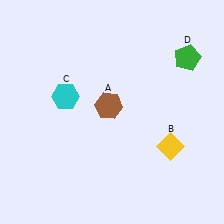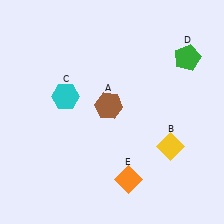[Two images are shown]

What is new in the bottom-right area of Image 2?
An orange diamond (E) was added in the bottom-right area of Image 2.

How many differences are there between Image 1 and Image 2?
There is 1 difference between the two images.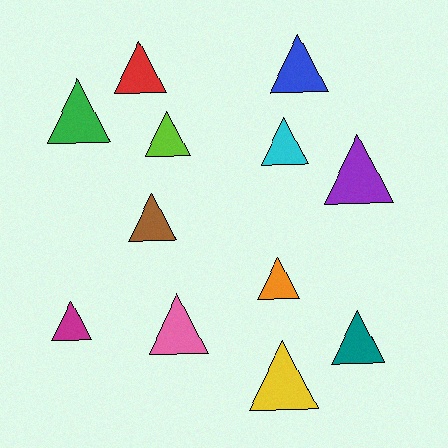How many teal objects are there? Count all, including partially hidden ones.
There is 1 teal object.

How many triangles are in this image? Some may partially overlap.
There are 12 triangles.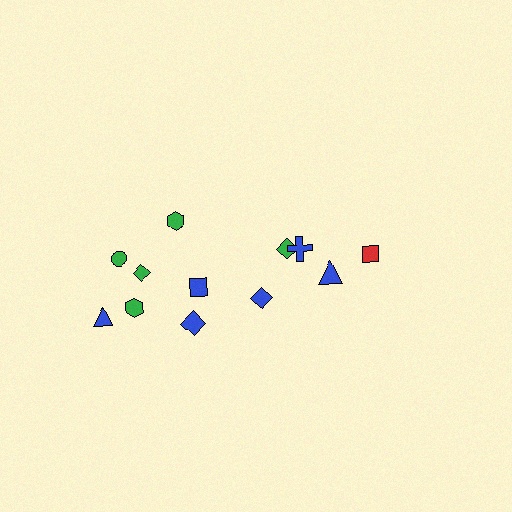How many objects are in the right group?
There are 4 objects.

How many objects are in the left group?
There are 8 objects.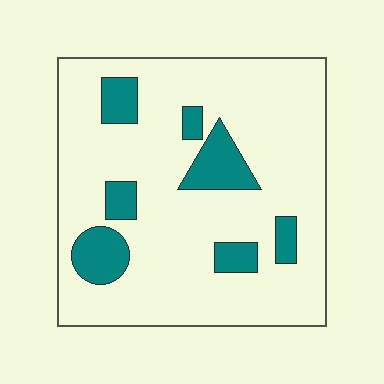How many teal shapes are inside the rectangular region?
7.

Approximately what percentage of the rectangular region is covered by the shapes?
Approximately 15%.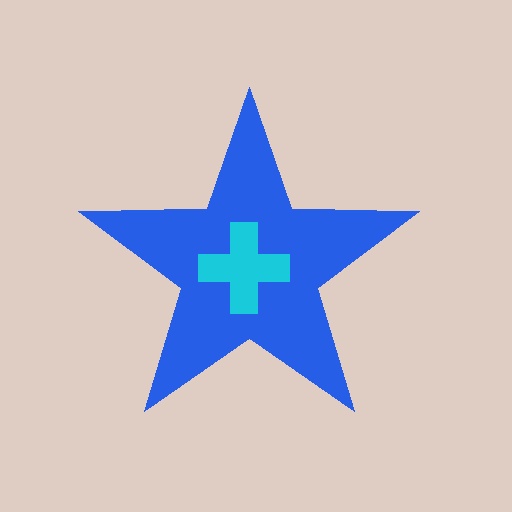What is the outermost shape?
The blue star.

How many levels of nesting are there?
2.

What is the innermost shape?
The cyan cross.